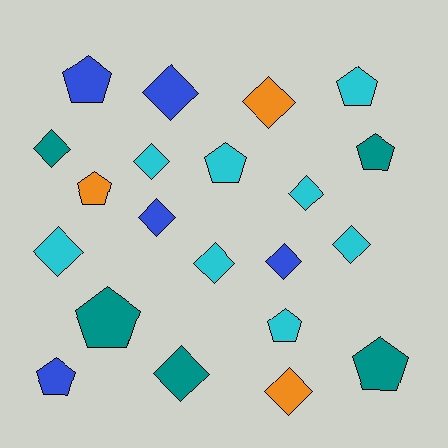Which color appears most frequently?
Cyan, with 8 objects.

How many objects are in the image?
There are 21 objects.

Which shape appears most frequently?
Diamond, with 12 objects.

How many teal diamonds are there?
There are 2 teal diamonds.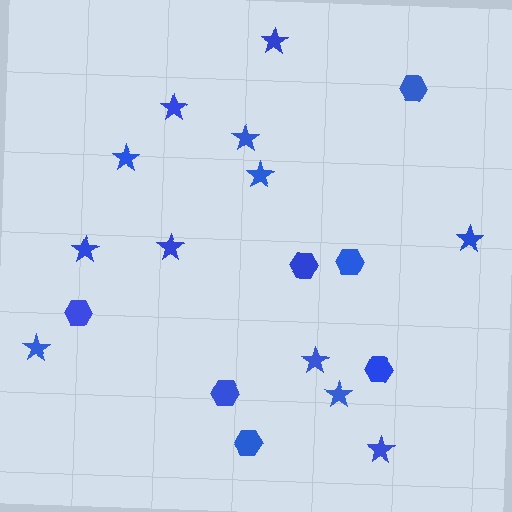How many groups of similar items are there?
There are 2 groups: one group of hexagons (7) and one group of stars (12).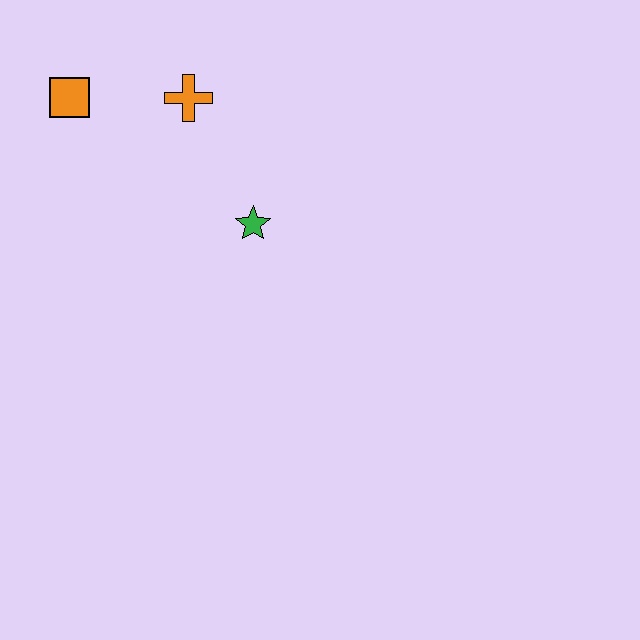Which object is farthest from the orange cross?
The green star is farthest from the orange cross.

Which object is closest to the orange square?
The orange cross is closest to the orange square.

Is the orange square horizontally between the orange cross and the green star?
No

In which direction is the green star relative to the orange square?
The green star is to the right of the orange square.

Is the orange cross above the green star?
Yes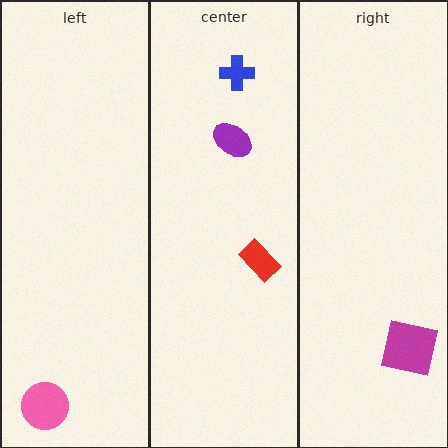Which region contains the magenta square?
The right region.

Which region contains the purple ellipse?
The center region.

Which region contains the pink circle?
The left region.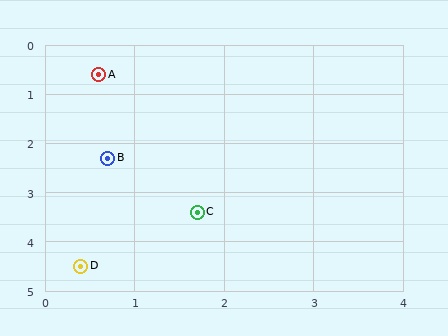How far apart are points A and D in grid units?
Points A and D are about 3.9 grid units apart.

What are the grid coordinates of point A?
Point A is at approximately (0.6, 0.6).